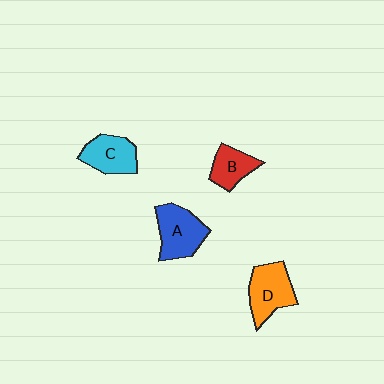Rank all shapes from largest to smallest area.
From largest to smallest: A (blue), D (orange), C (cyan), B (red).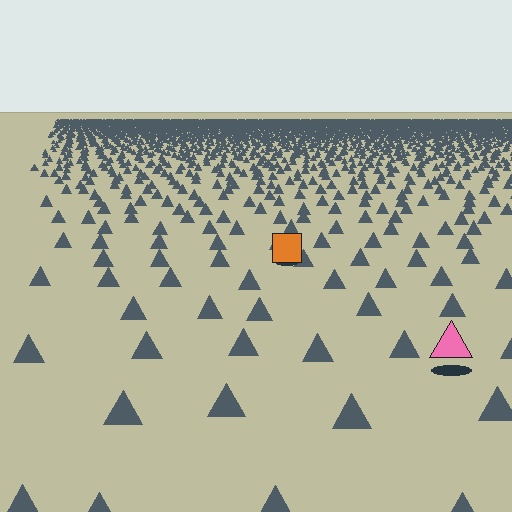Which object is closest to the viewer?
The pink triangle is closest. The texture marks near it are larger and more spread out.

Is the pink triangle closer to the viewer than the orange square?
Yes. The pink triangle is closer — you can tell from the texture gradient: the ground texture is coarser near it.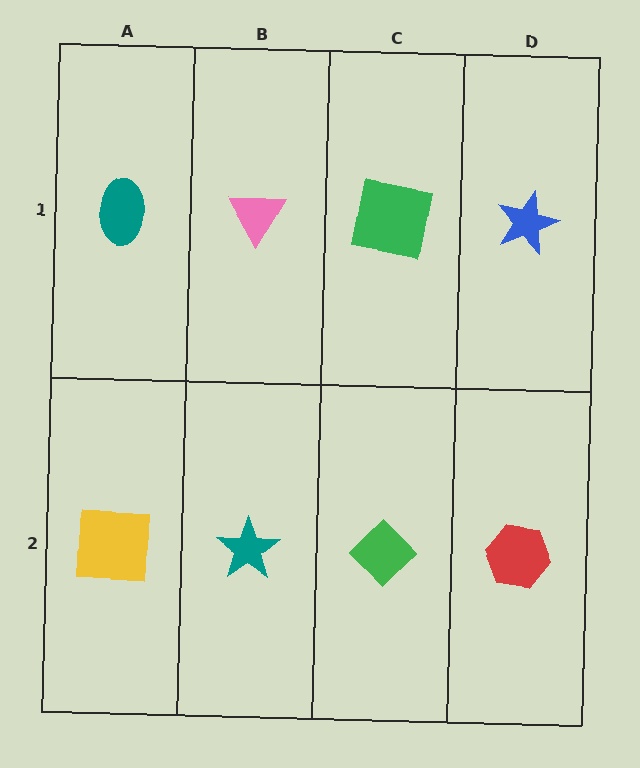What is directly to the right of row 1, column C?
A blue star.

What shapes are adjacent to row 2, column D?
A blue star (row 1, column D), a green diamond (row 2, column C).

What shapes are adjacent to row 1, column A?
A yellow square (row 2, column A), a pink triangle (row 1, column B).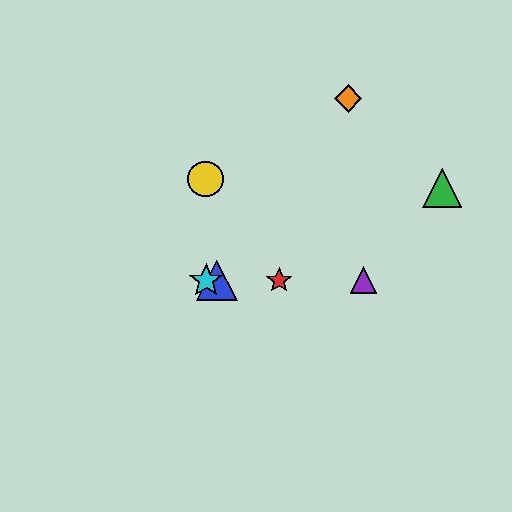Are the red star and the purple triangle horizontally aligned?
Yes, both are at y≈280.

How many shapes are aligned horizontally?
4 shapes (the red star, the blue triangle, the purple triangle, the cyan star) are aligned horizontally.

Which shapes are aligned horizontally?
The red star, the blue triangle, the purple triangle, the cyan star are aligned horizontally.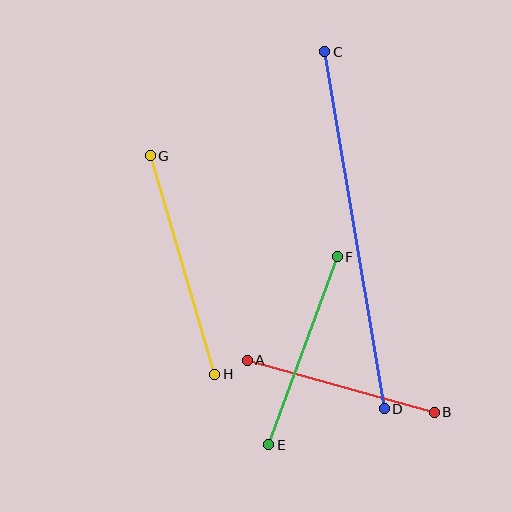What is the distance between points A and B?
The distance is approximately 194 pixels.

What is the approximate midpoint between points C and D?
The midpoint is at approximately (355, 230) pixels.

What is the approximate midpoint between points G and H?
The midpoint is at approximately (182, 265) pixels.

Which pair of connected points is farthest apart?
Points C and D are farthest apart.